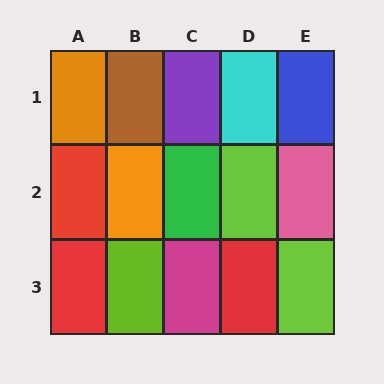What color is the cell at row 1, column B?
Brown.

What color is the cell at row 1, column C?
Purple.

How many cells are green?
1 cell is green.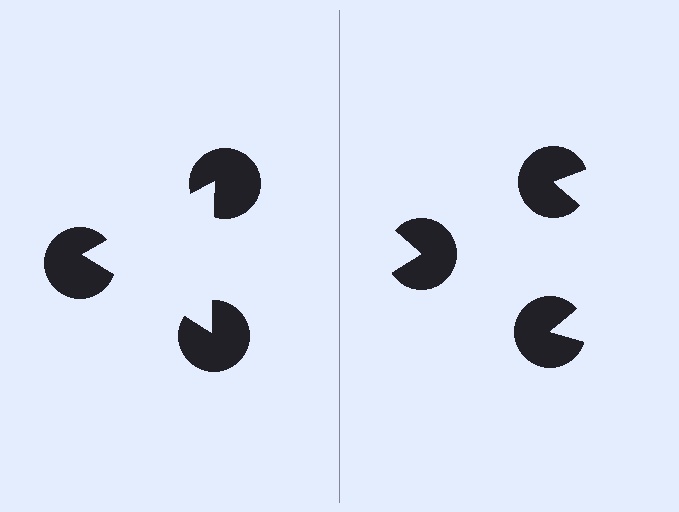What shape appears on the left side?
An illusory triangle.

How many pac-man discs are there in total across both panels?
6 — 3 on each side.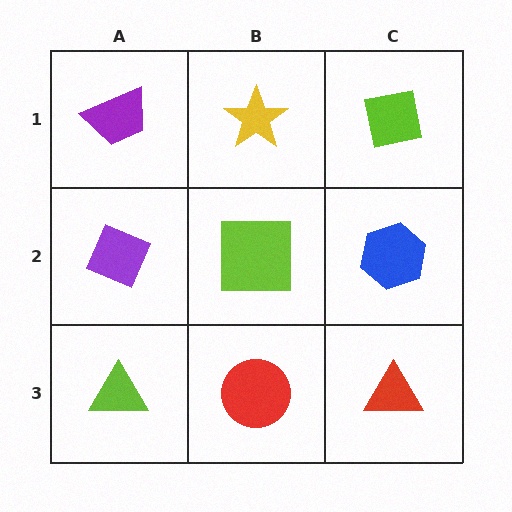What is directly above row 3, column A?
A purple diamond.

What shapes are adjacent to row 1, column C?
A blue hexagon (row 2, column C), a yellow star (row 1, column B).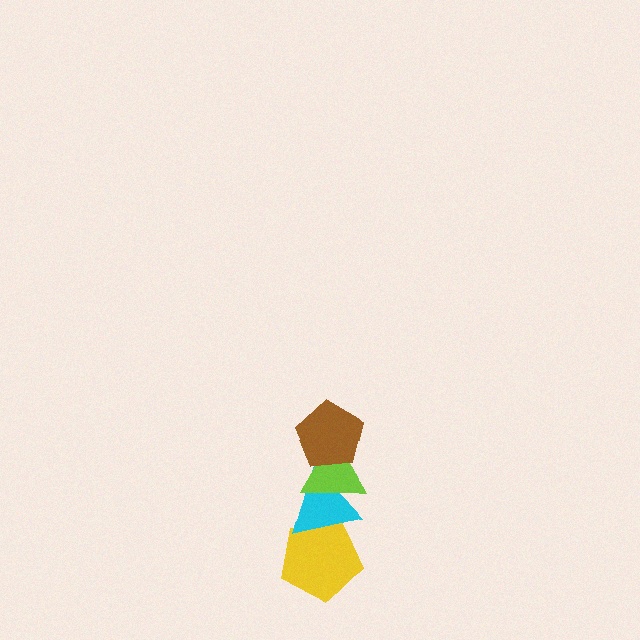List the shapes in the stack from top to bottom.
From top to bottom: the brown pentagon, the lime triangle, the cyan triangle, the yellow pentagon.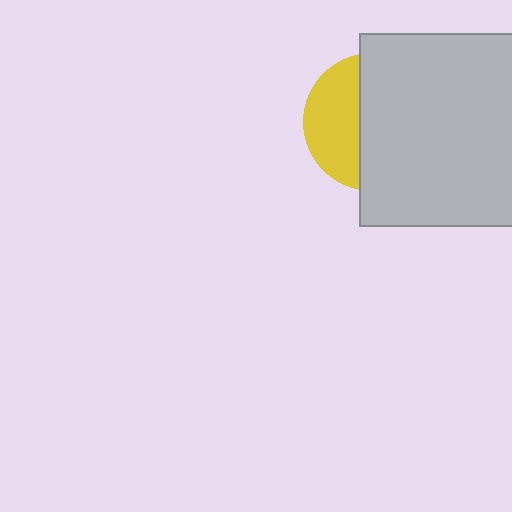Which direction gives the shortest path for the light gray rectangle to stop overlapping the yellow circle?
Moving right gives the shortest separation.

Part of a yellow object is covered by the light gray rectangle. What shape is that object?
It is a circle.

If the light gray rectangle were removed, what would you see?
You would see the complete yellow circle.